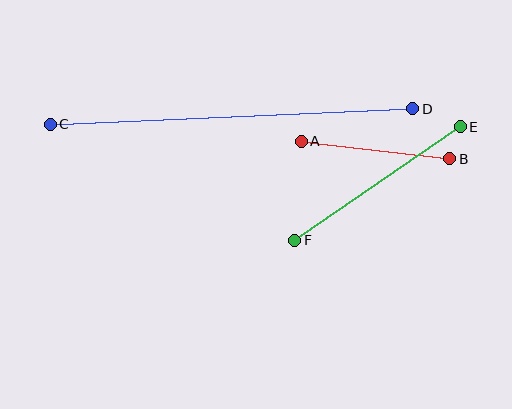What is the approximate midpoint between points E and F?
The midpoint is at approximately (377, 184) pixels.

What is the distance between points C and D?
The distance is approximately 363 pixels.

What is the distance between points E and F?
The distance is approximately 201 pixels.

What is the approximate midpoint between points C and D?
The midpoint is at approximately (231, 117) pixels.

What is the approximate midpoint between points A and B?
The midpoint is at approximately (376, 150) pixels.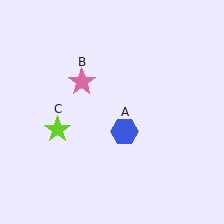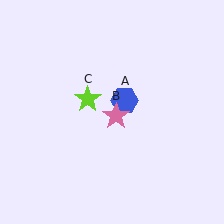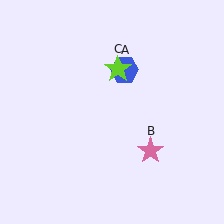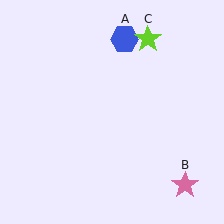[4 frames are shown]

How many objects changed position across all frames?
3 objects changed position: blue hexagon (object A), pink star (object B), lime star (object C).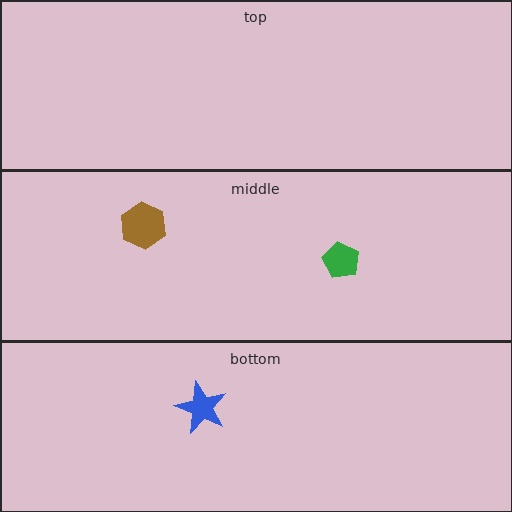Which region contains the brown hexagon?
The middle region.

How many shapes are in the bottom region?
1.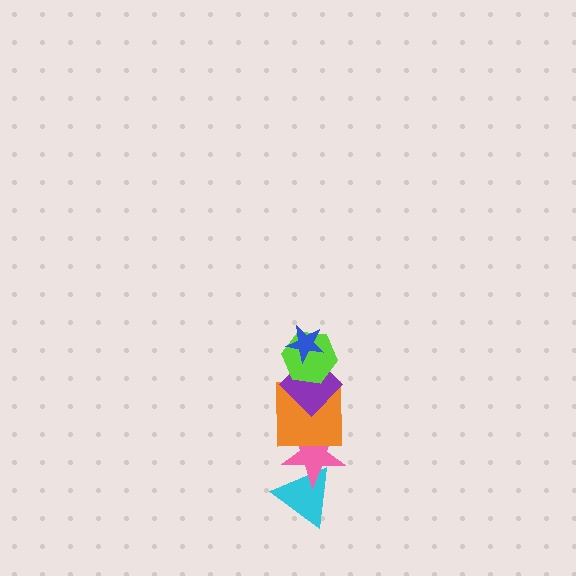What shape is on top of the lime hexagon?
The blue star is on top of the lime hexagon.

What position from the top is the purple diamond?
The purple diamond is 3rd from the top.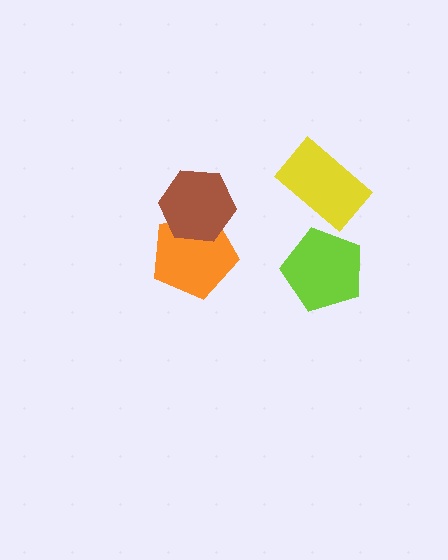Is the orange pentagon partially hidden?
Yes, it is partially covered by another shape.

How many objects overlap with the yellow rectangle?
0 objects overlap with the yellow rectangle.